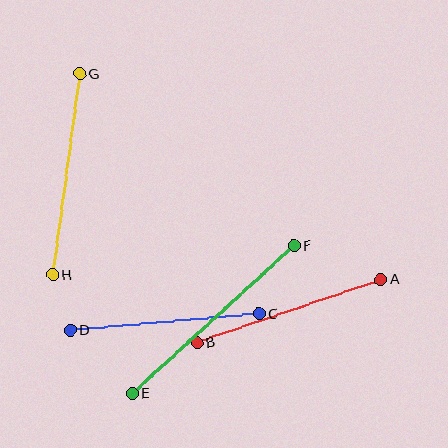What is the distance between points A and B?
The distance is approximately 194 pixels.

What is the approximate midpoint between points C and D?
The midpoint is at approximately (165, 322) pixels.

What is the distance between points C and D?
The distance is approximately 189 pixels.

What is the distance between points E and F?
The distance is approximately 219 pixels.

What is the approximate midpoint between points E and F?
The midpoint is at approximately (213, 320) pixels.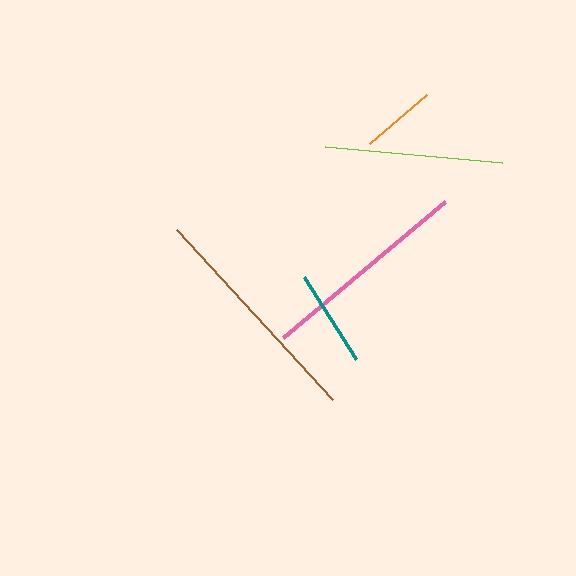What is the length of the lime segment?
The lime segment is approximately 177 pixels long.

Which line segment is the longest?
The brown line is the longest at approximately 230 pixels.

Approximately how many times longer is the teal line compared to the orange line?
The teal line is approximately 1.3 times the length of the orange line.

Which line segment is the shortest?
The orange line is the shortest at approximately 75 pixels.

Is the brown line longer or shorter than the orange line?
The brown line is longer than the orange line.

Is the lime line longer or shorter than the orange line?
The lime line is longer than the orange line.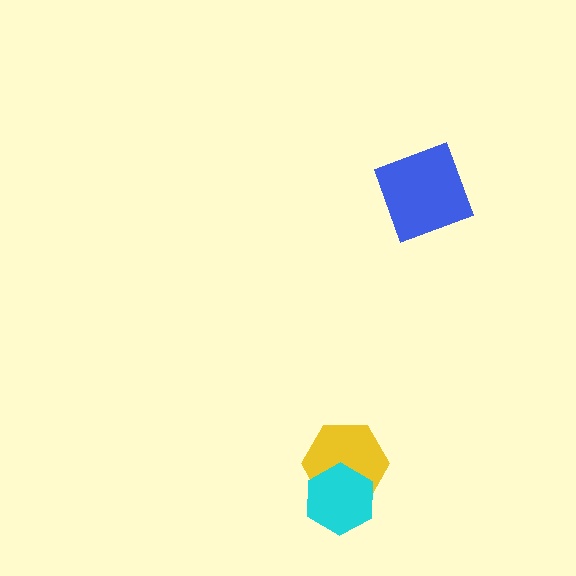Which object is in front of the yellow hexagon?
The cyan hexagon is in front of the yellow hexagon.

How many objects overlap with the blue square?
0 objects overlap with the blue square.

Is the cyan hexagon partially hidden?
No, no other shape covers it.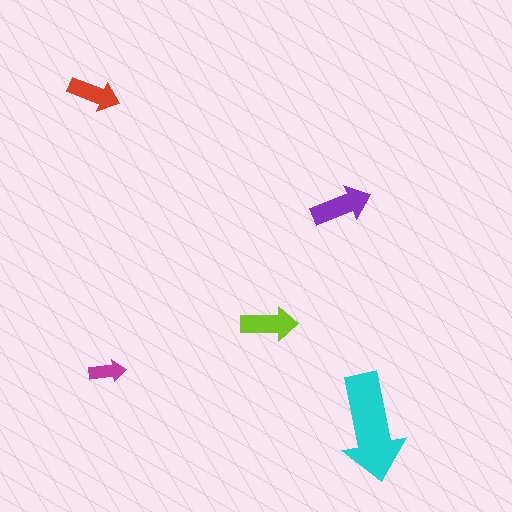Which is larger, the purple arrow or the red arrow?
The purple one.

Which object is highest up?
The red arrow is topmost.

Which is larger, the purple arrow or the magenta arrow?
The purple one.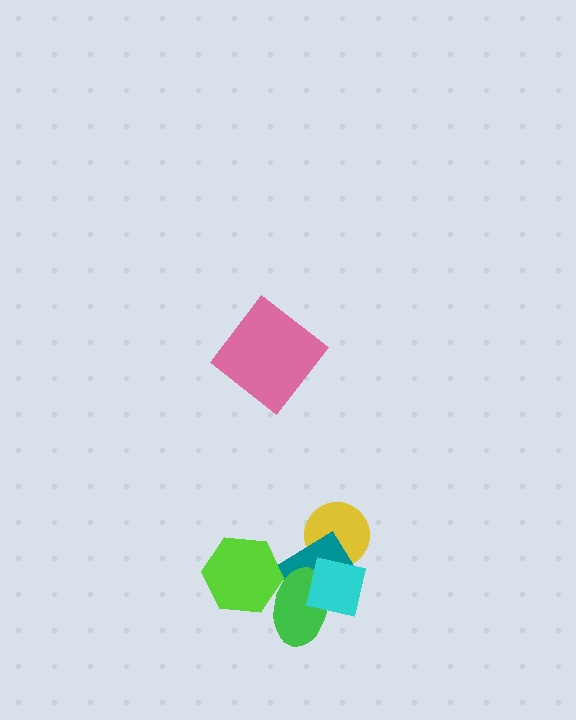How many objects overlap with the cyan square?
3 objects overlap with the cyan square.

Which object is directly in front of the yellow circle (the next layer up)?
The teal rectangle is directly in front of the yellow circle.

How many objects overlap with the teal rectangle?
3 objects overlap with the teal rectangle.